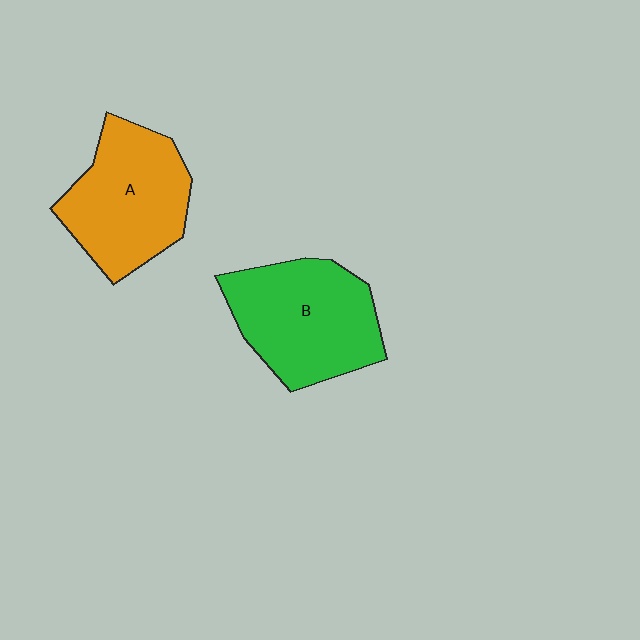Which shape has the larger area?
Shape B (green).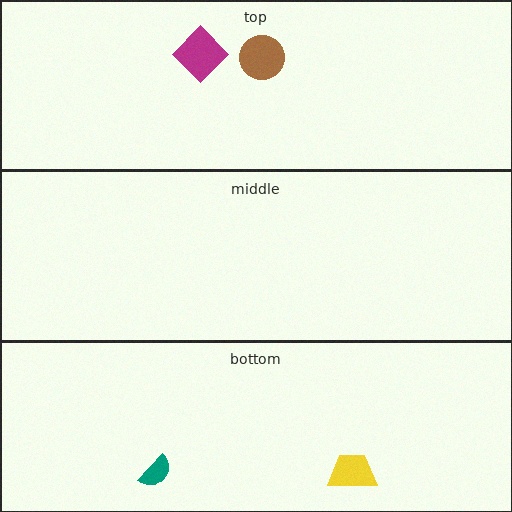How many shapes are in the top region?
2.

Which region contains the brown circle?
The top region.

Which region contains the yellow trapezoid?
The bottom region.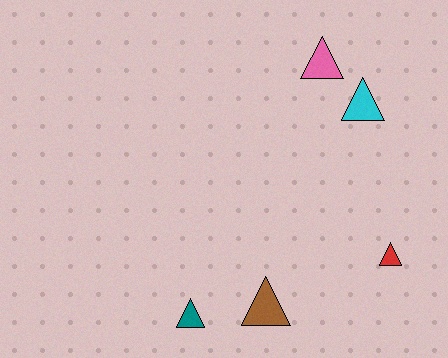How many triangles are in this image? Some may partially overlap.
There are 5 triangles.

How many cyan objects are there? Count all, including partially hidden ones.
There is 1 cyan object.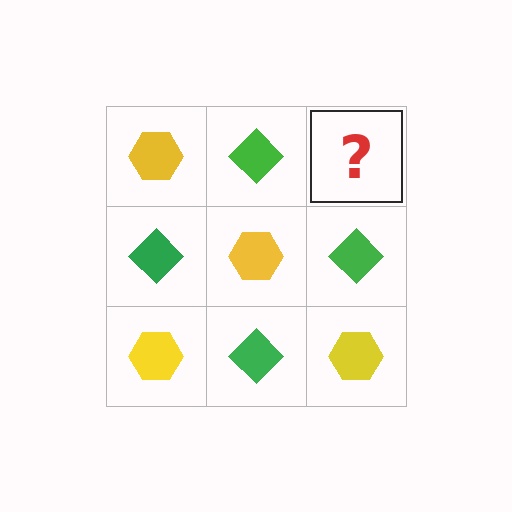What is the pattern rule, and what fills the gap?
The rule is that it alternates yellow hexagon and green diamond in a checkerboard pattern. The gap should be filled with a yellow hexagon.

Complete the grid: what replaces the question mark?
The question mark should be replaced with a yellow hexagon.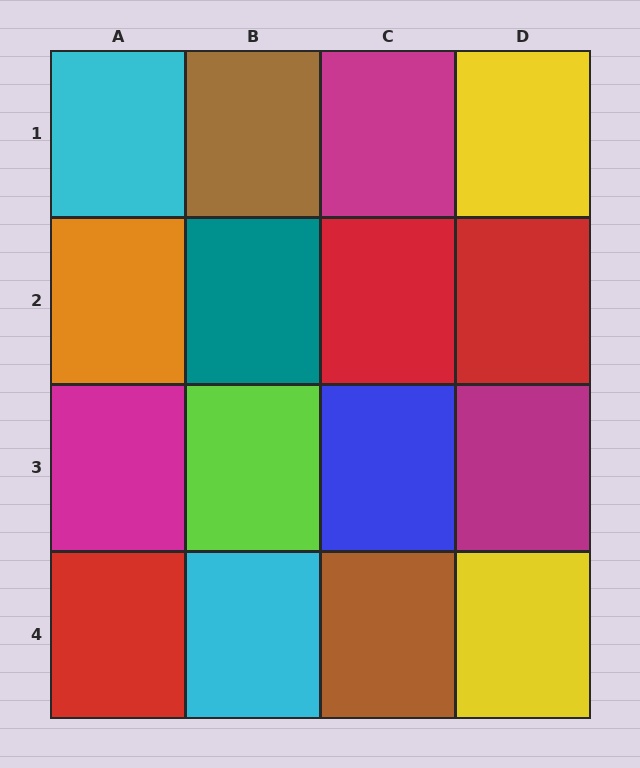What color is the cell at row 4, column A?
Red.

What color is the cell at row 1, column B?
Brown.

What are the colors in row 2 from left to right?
Orange, teal, red, red.